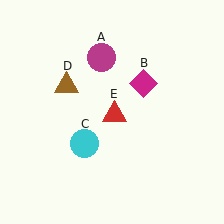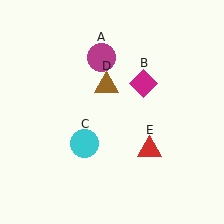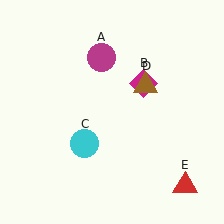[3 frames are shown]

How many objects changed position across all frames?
2 objects changed position: brown triangle (object D), red triangle (object E).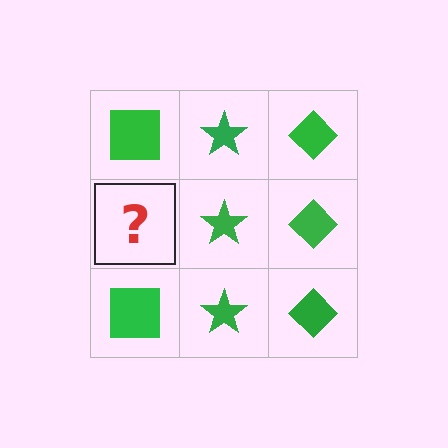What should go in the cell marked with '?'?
The missing cell should contain a green square.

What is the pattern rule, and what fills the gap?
The rule is that each column has a consistent shape. The gap should be filled with a green square.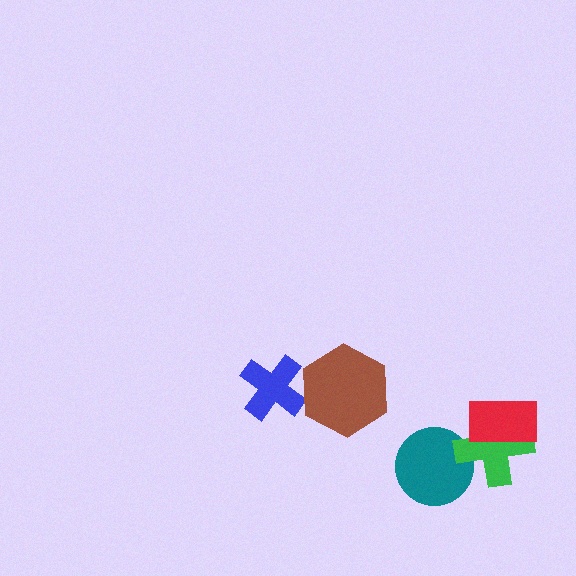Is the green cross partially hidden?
Yes, it is partially covered by another shape.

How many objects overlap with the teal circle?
1 object overlaps with the teal circle.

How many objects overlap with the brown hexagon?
1 object overlaps with the brown hexagon.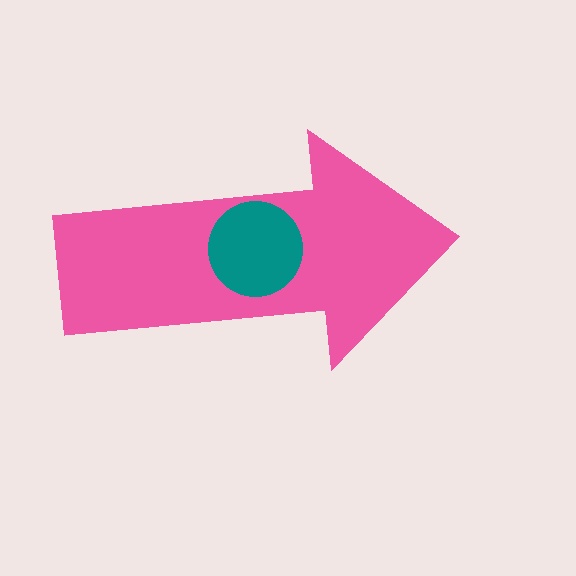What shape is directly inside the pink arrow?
The teal circle.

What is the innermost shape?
The teal circle.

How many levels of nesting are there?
2.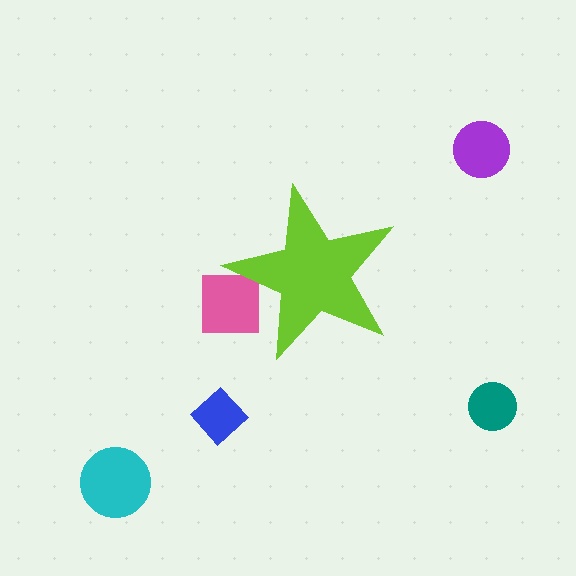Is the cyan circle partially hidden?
No, the cyan circle is fully visible.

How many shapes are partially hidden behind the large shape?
1 shape is partially hidden.